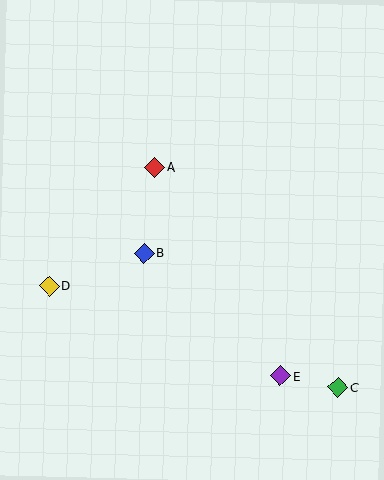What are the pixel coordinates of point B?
Point B is at (144, 253).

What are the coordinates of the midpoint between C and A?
The midpoint between C and A is at (246, 277).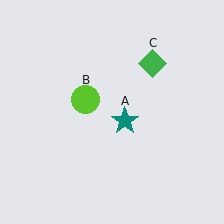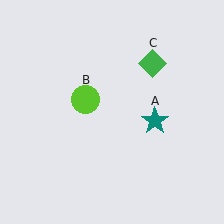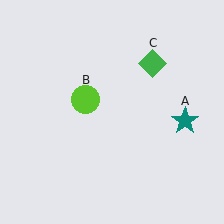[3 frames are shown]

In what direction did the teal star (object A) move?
The teal star (object A) moved right.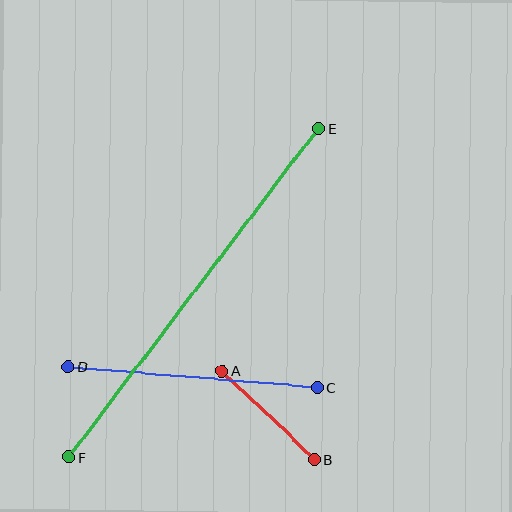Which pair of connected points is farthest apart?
Points E and F are farthest apart.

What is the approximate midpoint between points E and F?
The midpoint is at approximately (194, 293) pixels.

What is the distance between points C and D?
The distance is approximately 250 pixels.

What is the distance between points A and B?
The distance is approximately 129 pixels.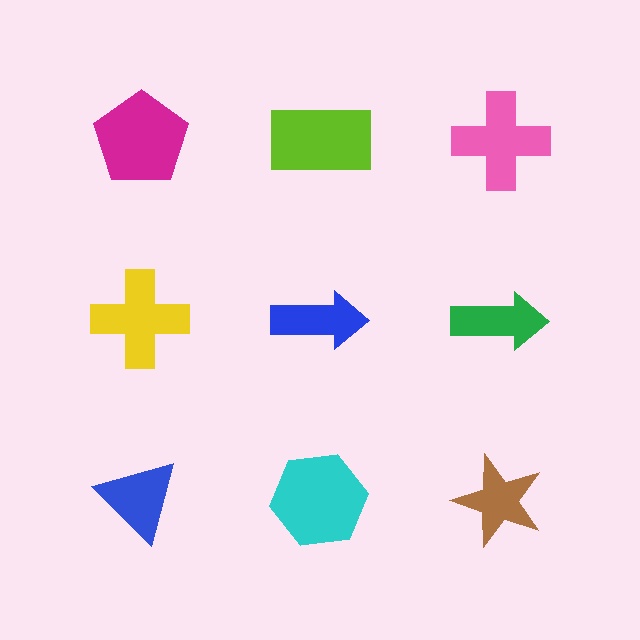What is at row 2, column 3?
A green arrow.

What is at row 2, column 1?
A yellow cross.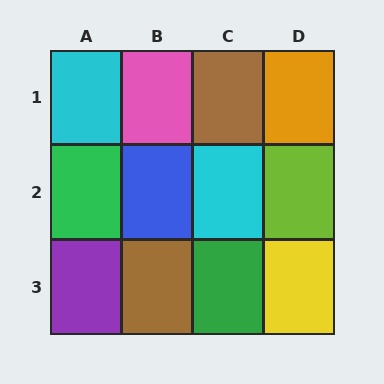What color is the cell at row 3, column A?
Purple.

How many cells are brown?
2 cells are brown.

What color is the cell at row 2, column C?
Cyan.